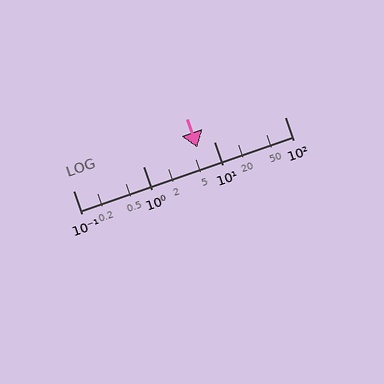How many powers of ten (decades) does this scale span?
The scale spans 3 decades, from 0.1 to 100.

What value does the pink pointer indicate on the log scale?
The pointer indicates approximately 5.8.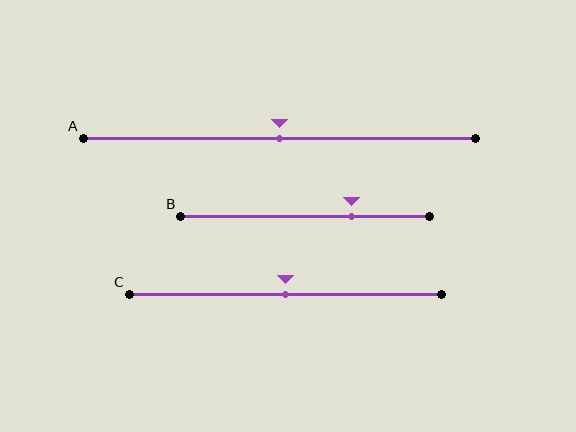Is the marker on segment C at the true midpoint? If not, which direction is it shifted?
Yes, the marker on segment C is at the true midpoint.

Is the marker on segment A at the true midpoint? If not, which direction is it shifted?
Yes, the marker on segment A is at the true midpoint.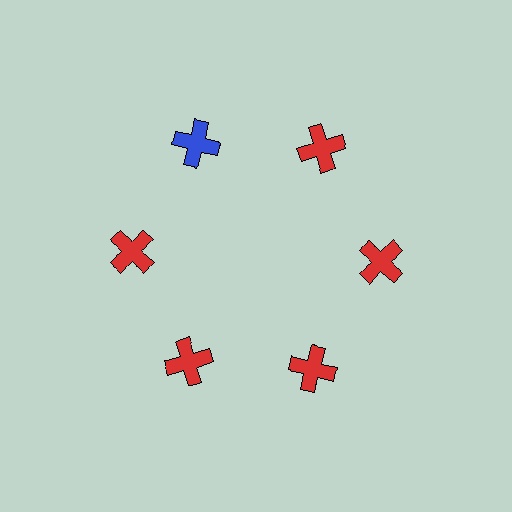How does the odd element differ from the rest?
It has a different color: blue instead of red.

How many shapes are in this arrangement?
There are 6 shapes arranged in a ring pattern.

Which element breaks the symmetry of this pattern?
The blue cross at roughly the 11 o'clock position breaks the symmetry. All other shapes are red crosses.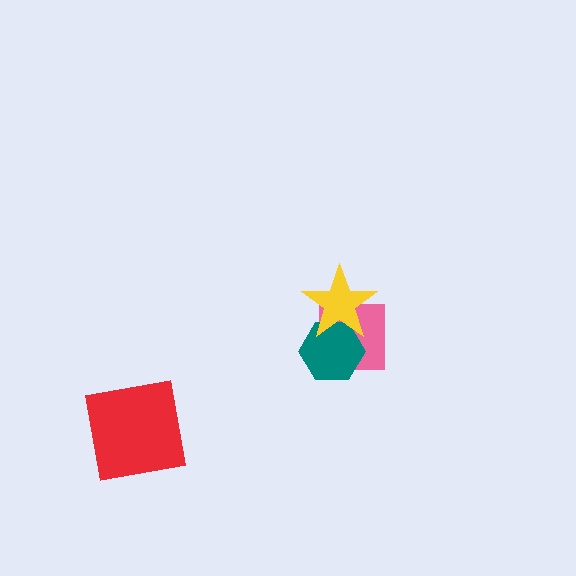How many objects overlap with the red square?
0 objects overlap with the red square.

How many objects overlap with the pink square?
2 objects overlap with the pink square.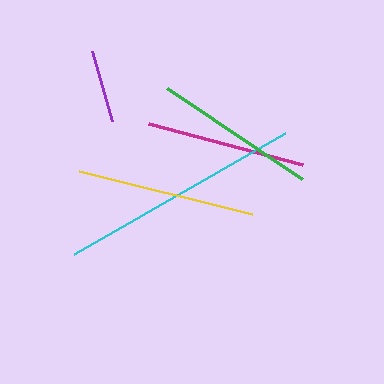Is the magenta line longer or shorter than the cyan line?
The cyan line is longer than the magenta line.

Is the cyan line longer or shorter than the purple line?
The cyan line is longer than the purple line.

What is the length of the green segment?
The green segment is approximately 162 pixels long.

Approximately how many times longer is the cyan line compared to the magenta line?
The cyan line is approximately 1.5 times the length of the magenta line.